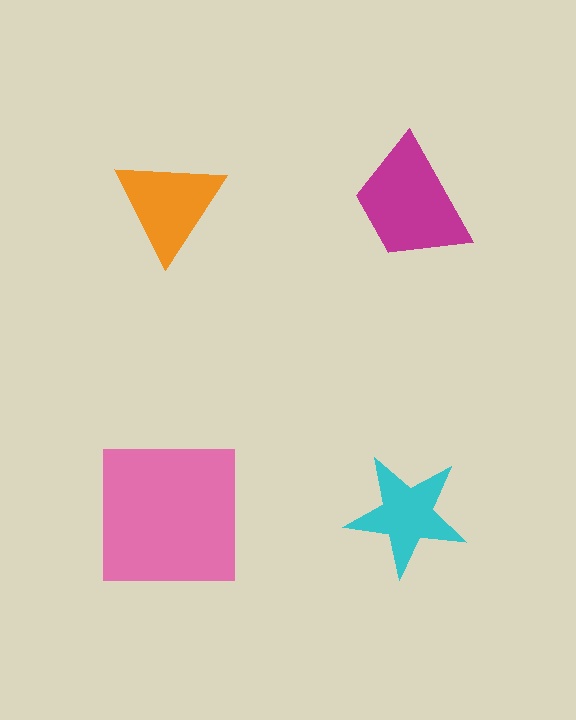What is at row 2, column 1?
A pink square.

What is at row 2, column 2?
A cyan star.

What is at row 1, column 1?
An orange triangle.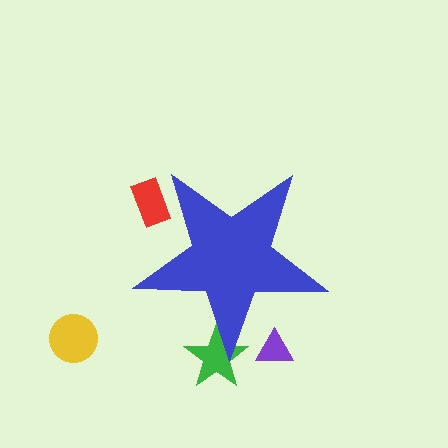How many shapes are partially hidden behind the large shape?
3 shapes are partially hidden.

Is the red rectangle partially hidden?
Yes, the red rectangle is partially hidden behind the blue star.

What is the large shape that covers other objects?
A blue star.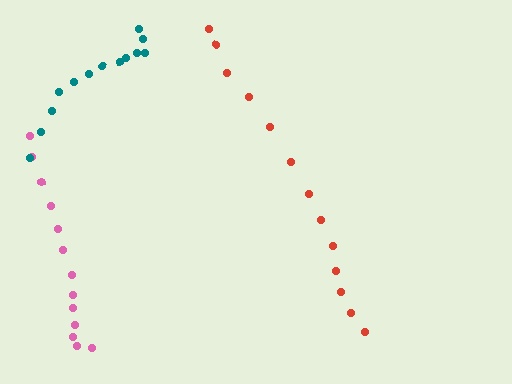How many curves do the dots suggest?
There are 3 distinct paths.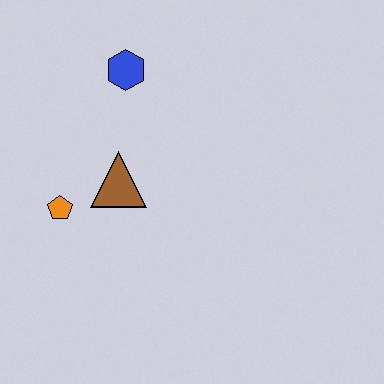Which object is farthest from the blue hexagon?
The orange pentagon is farthest from the blue hexagon.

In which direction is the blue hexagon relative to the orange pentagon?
The blue hexagon is above the orange pentagon.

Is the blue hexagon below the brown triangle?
No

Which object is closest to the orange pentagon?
The brown triangle is closest to the orange pentagon.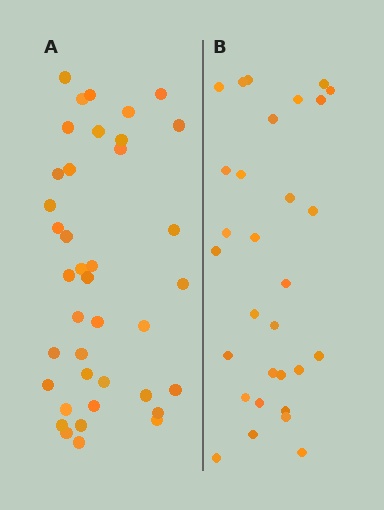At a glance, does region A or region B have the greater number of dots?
Region A (the left region) has more dots.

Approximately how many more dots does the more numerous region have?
Region A has roughly 8 or so more dots than region B.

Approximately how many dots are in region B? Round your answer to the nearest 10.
About 30 dots.